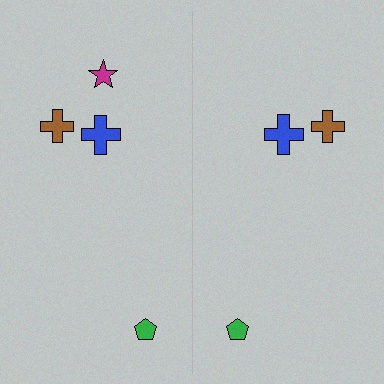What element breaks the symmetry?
A magenta star is missing from the right side.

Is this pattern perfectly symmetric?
No, the pattern is not perfectly symmetric. A magenta star is missing from the right side.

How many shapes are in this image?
There are 7 shapes in this image.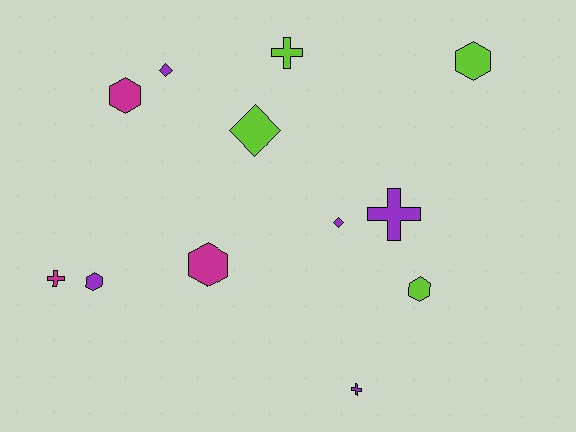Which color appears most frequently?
Purple, with 5 objects.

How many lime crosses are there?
There is 1 lime cross.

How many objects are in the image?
There are 12 objects.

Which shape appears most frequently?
Hexagon, with 5 objects.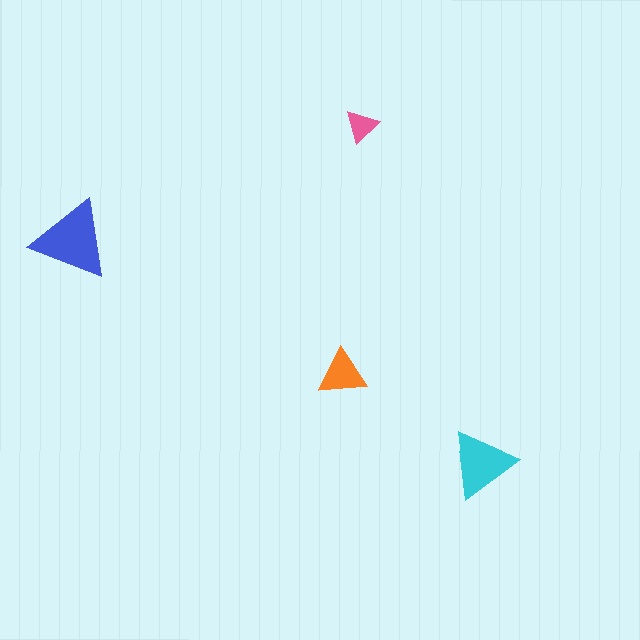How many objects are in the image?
There are 4 objects in the image.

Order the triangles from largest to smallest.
the blue one, the cyan one, the orange one, the pink one.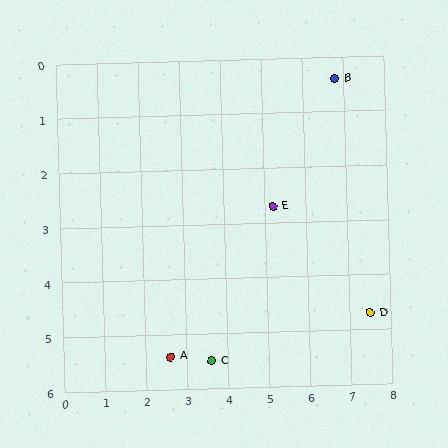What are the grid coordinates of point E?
Point E is at approximately (5.2, 2.7).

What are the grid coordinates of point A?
Point A is at approximately (2.6, 5.4).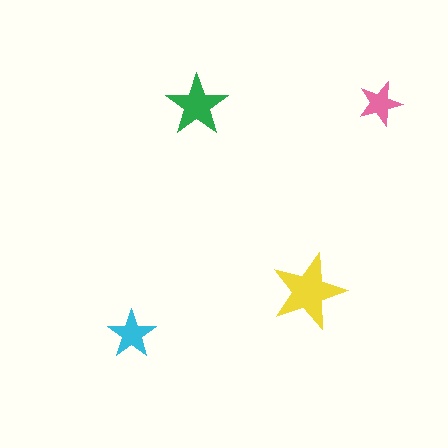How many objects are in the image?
There are 4 objects in the image.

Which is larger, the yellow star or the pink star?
The yellow one.